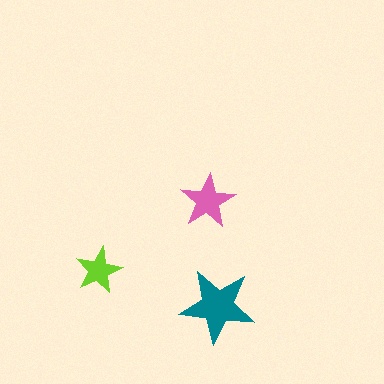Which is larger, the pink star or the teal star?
The teal one.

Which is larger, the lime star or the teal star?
The teal one.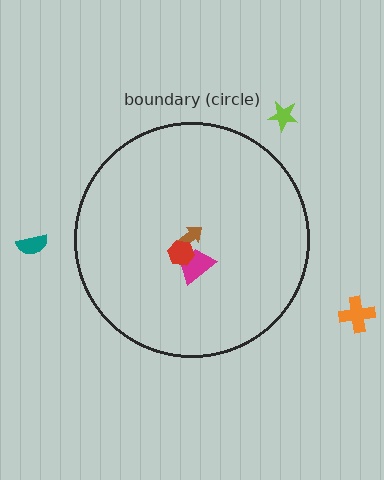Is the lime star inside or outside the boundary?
Outside.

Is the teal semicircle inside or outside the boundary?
Outside.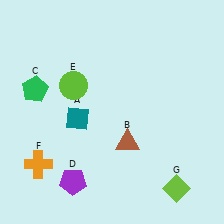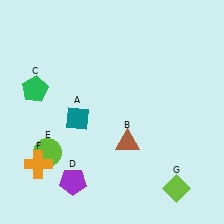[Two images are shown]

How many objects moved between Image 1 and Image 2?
1 object moved between the two images.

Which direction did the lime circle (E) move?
The lime circle (E) moved down.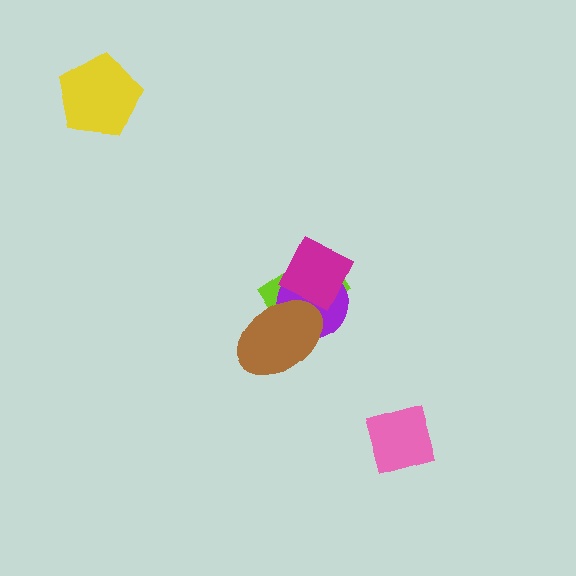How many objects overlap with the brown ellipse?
3 objects overlap with the brown ellipse.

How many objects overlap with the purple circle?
3 objects overlap with the purple circle.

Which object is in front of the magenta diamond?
The brown ellipse is in front of the magenta diamond.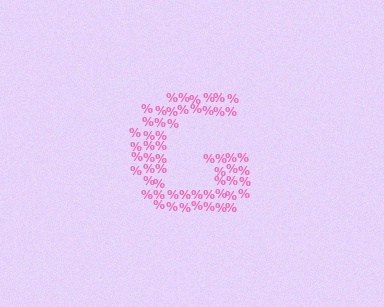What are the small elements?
The small elements are percent signs.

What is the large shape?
The large shape is the letter G.